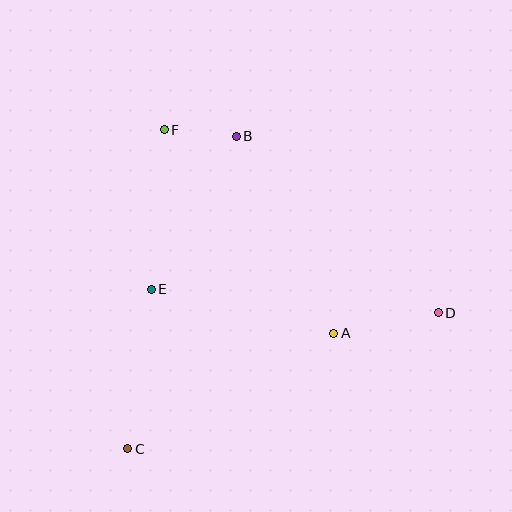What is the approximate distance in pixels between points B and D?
The distance between B and D is approximately 268 pixels.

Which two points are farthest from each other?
Points C and D are farthest from each other.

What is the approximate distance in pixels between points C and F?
The distance between C and F is approximately 321 pixels.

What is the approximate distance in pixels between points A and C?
The distance between A and C is approximately 236 pixels.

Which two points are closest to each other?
Points B and F are closest to each other.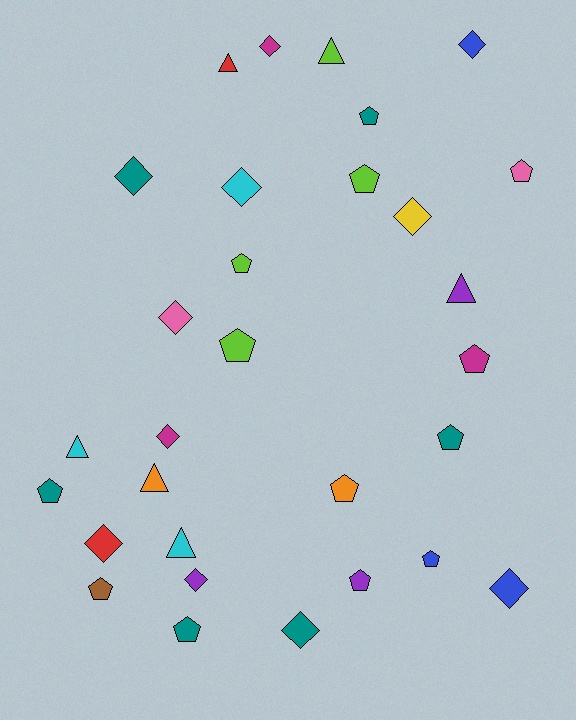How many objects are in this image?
There are 30 objects.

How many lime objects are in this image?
There are 4 lime objects.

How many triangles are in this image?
There are 6 triangles.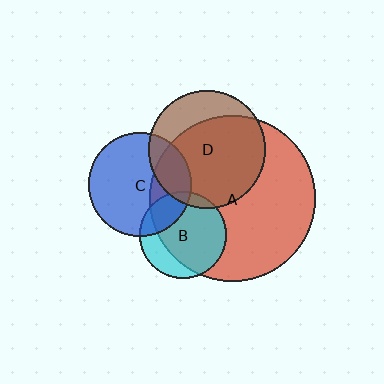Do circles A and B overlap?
Yes.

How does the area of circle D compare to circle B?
Approximately 1.8 times.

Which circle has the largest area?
Circle A (red).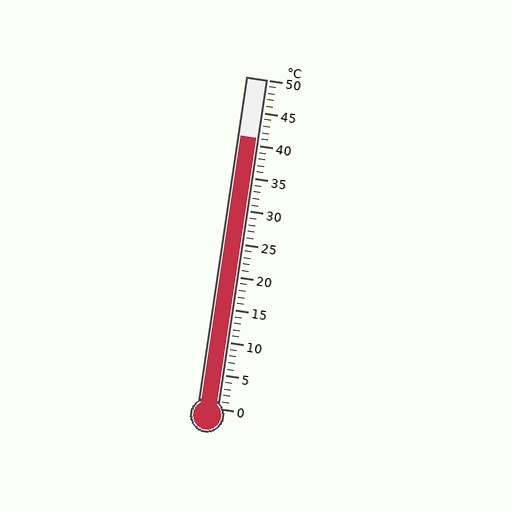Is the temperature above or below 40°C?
The temperature is above 40°C.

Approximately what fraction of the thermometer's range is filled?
The thermometer is filled to approximately 80% of its range.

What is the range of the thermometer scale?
The thermometer scale ranges from 0°C to 50°C.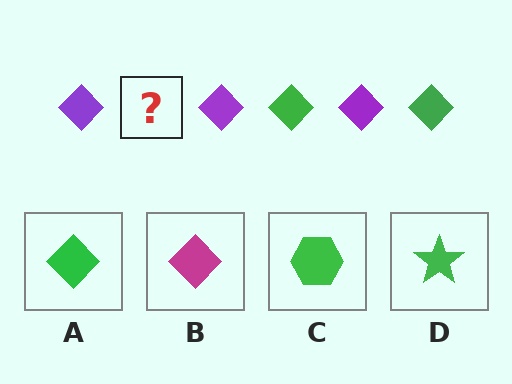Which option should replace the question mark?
Option A.